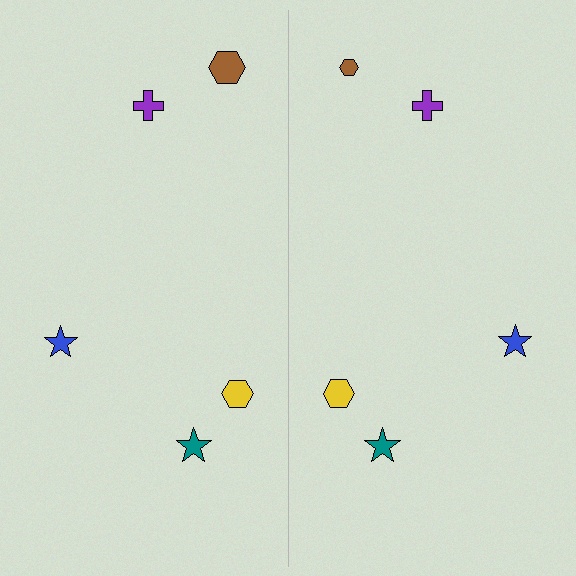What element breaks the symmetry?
The brown hexagon on the right side has a different size than its mirror counterpart.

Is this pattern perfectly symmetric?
No, the pattern is not perfectly symmetric. The brown hexagon on the right side has a different size than its mirror counterpart.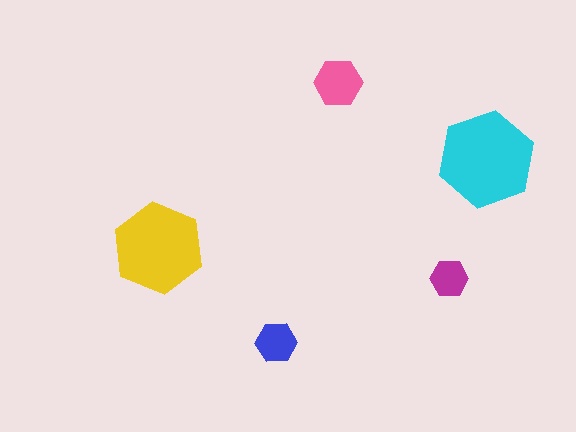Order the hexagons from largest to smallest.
the cyan one, the yellow one, the pink one, the blue one, the magenta one.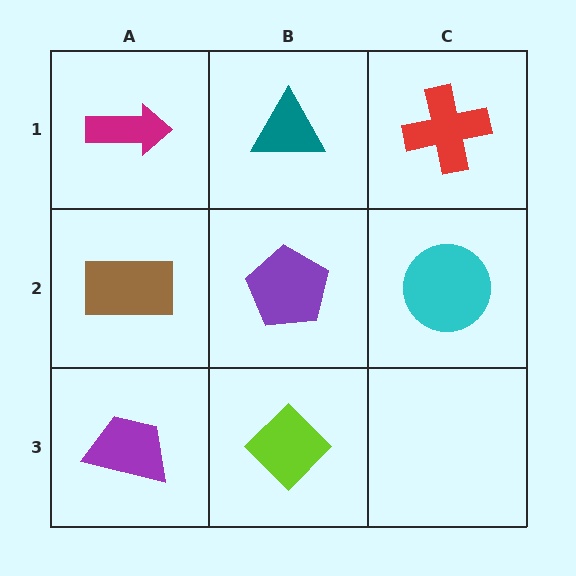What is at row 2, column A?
A brown rectangle.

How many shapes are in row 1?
3 shapes.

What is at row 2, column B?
A purple pentagon.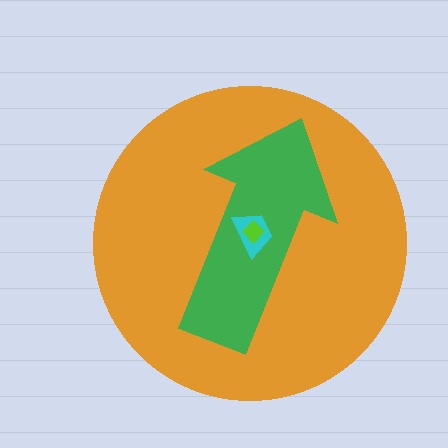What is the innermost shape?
The lime diamond.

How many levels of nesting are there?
4.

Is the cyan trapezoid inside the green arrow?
Yes.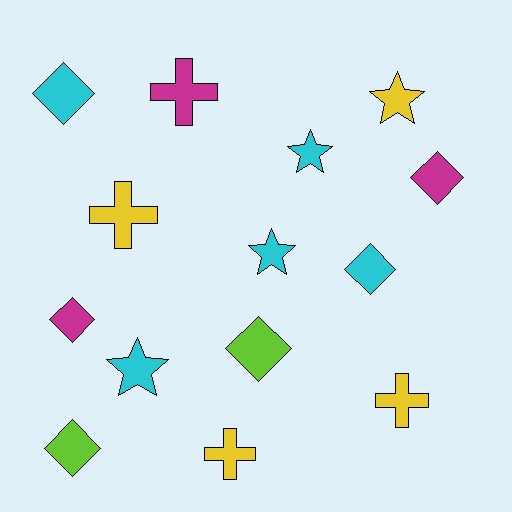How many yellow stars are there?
There is 1 yellow star.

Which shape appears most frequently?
Diamond, with 6 objects.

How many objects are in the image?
There are 14 objects.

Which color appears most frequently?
Cyan, with 5 objects.